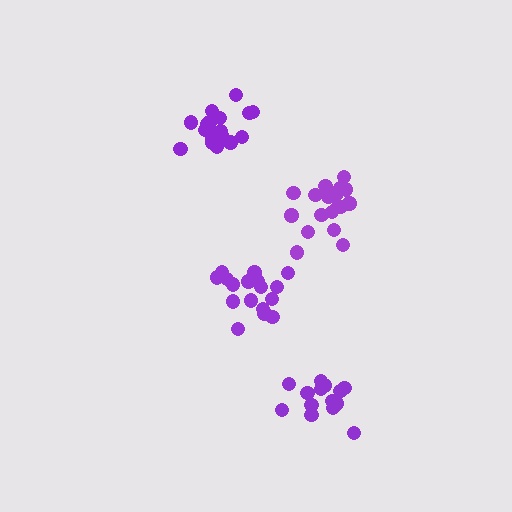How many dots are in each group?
Group 1: 18 dots, Group 2: 18 dots, Group 3: 15 dots, Group 4: 19 dots (70 total).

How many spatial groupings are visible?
There are 4 spatial groupings.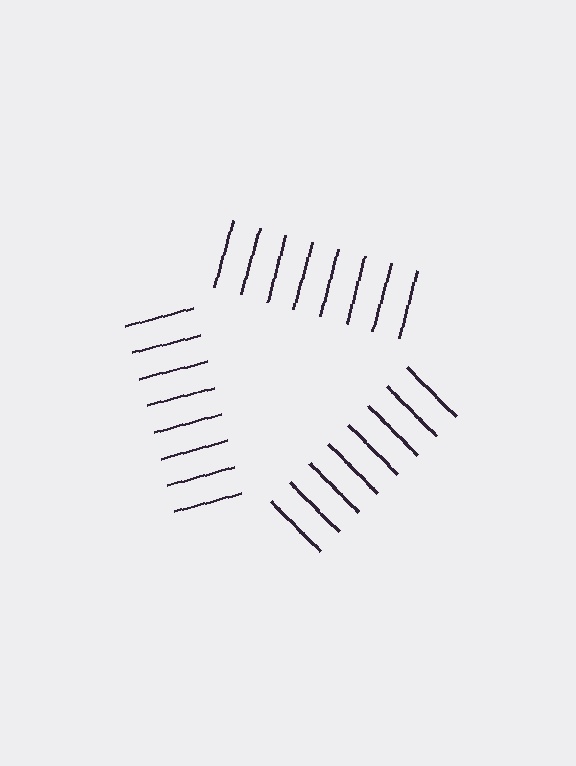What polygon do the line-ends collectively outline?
An illusory triangle — the line segments terminate on its edges but no continuous stroke is drawn.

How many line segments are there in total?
24 — 8 along each of the 3 edges.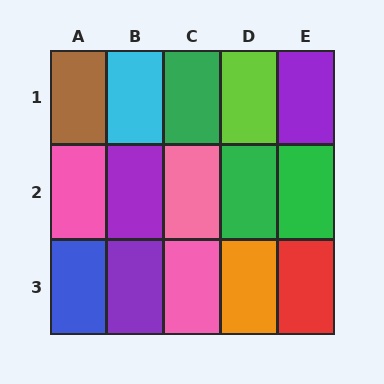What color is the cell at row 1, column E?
Purple.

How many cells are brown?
1 cell is brown.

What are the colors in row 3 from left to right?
Blue, purple, pink, orange, red.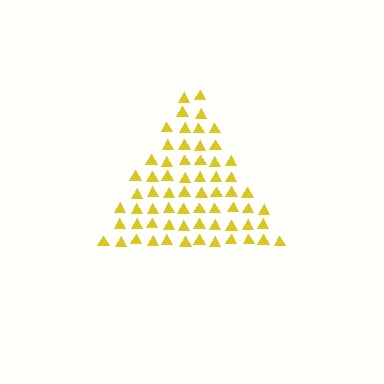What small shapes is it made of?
It is made of small triangles.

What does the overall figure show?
The overall figure shows a triangle.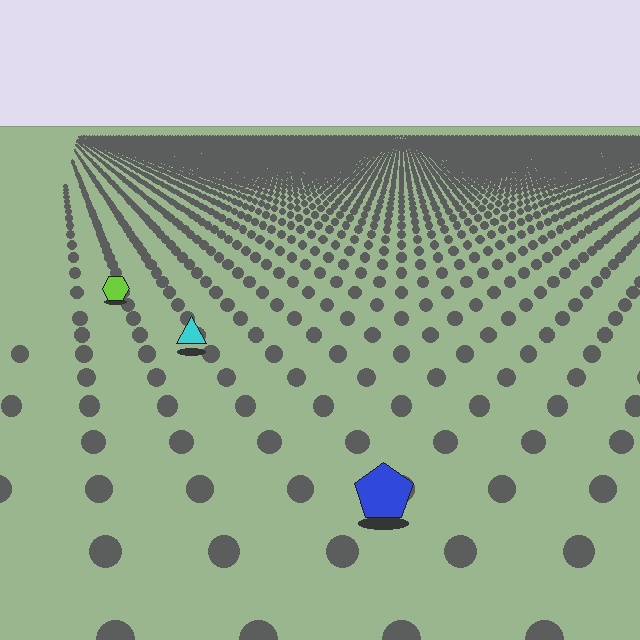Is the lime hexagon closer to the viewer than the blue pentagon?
No. The blue pentagon is closer — you can tell from the texture gradient: the ground texture is coarser near it.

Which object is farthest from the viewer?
The lime hexagon is farthest from the viewer. It appears smaller and the ground texture around it is denser.